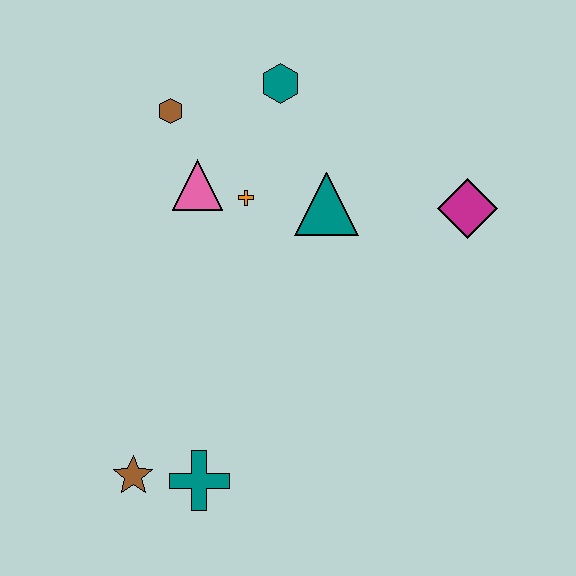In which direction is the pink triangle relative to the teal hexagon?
The pink triangle is below the teal hexagon.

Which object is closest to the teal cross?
The brown star is closest to the teal cross.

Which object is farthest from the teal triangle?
The brown star is farthest from the teal triangle.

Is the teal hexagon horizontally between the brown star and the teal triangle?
Yes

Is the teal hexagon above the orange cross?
Yes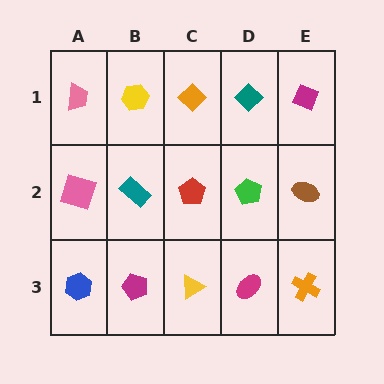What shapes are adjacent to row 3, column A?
A pink square (row 2, column A), a magenta pentagon (row 3, column B).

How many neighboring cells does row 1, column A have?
2.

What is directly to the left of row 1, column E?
A teal diamond.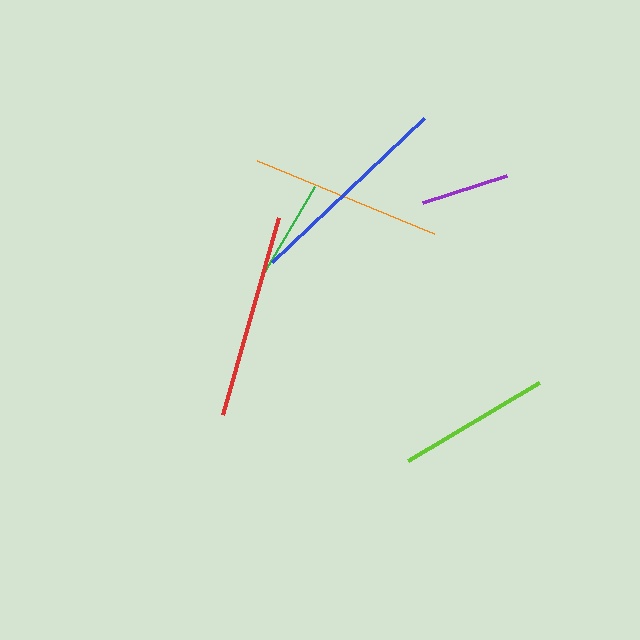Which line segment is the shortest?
The purple line is the shortest at approximately 88 pixels.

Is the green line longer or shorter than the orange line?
The orange line is longer than the green line.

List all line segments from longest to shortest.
From longest to shortest: blue, red, orange, lime, green, purple.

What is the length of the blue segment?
The blue segment is approximately 209 pixels long.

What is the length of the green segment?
The green segment is approximately 104 pixels long.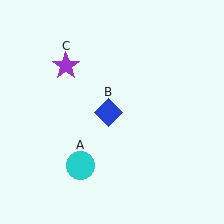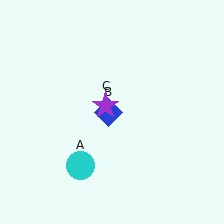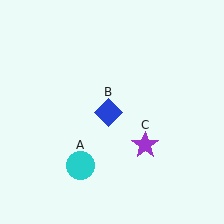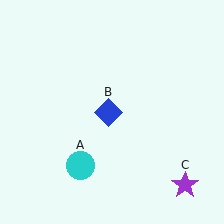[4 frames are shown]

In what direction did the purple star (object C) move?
The purple star (object C) moved down and to the right.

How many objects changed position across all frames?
1 object changed position: purple star (object C).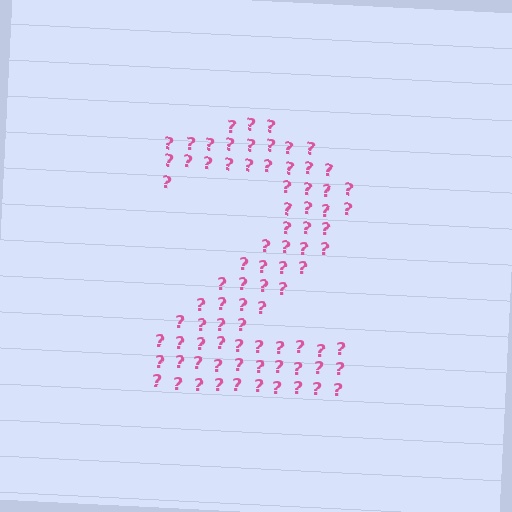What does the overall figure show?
The overall figure shows the digit 2.